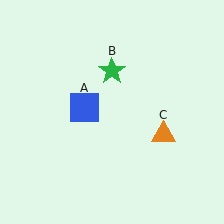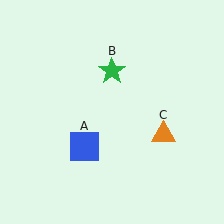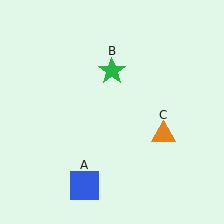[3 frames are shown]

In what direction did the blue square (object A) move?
The blue square (object A) moved down.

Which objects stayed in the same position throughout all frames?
Green star (object B) and orange triangle (object C) remained stationary.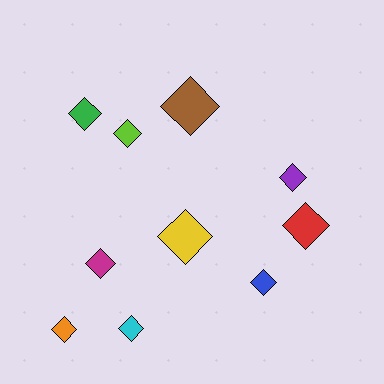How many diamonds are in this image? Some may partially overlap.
There are 10 diamonds.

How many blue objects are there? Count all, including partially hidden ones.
There is 1 blue object.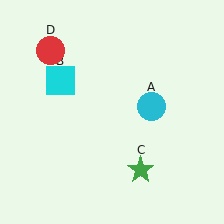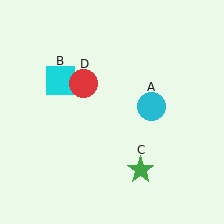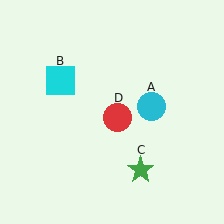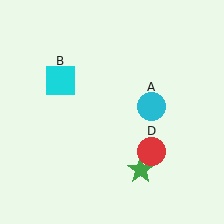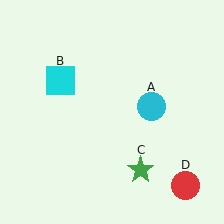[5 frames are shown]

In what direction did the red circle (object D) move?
The red circle (object D) moved down and to the right.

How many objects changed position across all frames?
1 object changed position: red circle (object D).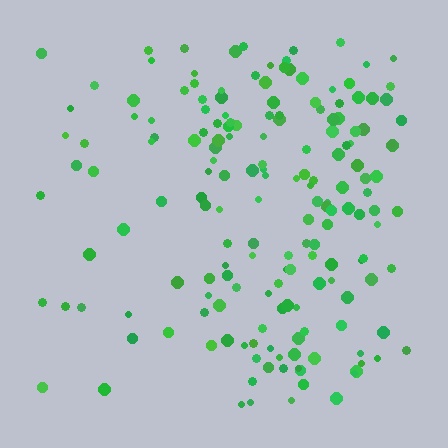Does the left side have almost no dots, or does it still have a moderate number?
Still a moderate number, just noticeably fewer than the right.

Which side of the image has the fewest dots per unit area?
The left.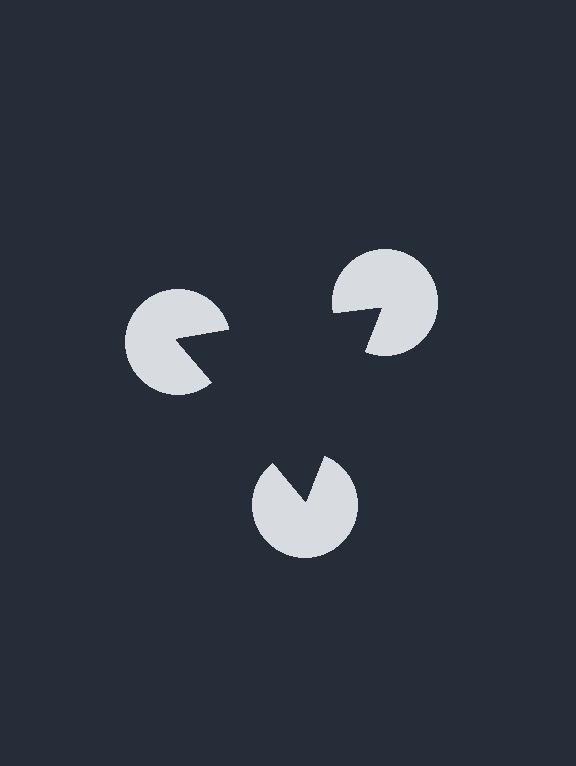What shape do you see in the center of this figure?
An illusory triangle — its edges are inferred from the aligned wedge cuts in the pac-man discs, not physically drawn.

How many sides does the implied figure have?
3 sides.